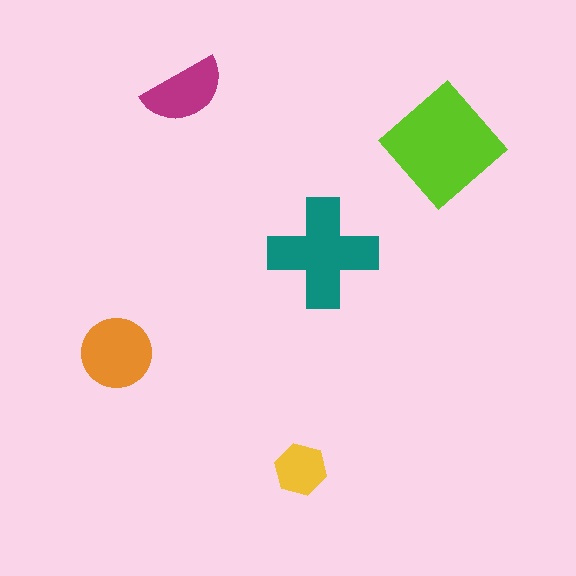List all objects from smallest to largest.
The yellow hexagon, the magenta semicircle, the orange circle, the teal cross, the lime diamond.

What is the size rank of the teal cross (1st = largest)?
2nd.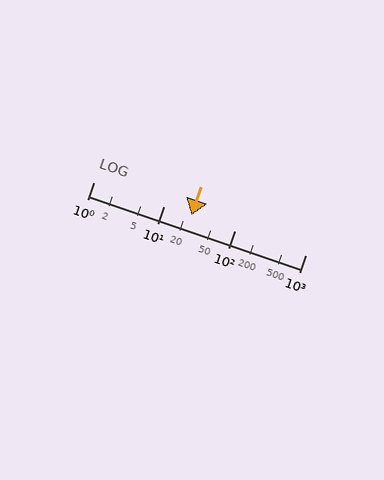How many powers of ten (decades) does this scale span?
The scale spans 3 decades, from 1 to 1000.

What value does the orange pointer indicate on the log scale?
The pointer indicates approximately 24.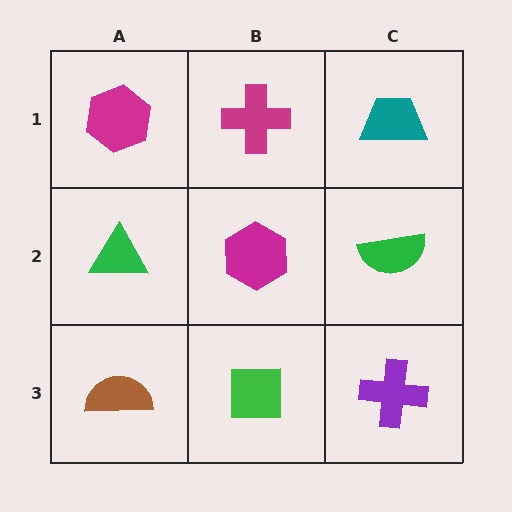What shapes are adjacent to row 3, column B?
A magenta hexagon (row 2, column B), a brown semicircle (row 3, column A), a purple cross (row 3, column C).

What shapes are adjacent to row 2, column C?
A teal trapezoid (row 1, column C), a purple cross (row 3, column C), a magenta hexagon (row 2, column B).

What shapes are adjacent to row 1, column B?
A magenta hexagon (row 2, column B), a magenta hexagon (row 1, column A), a teal trapezoid (row 1, column C).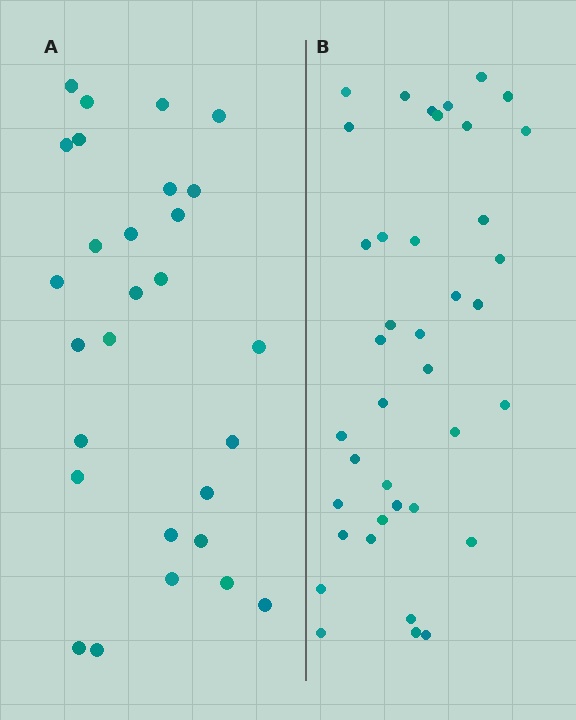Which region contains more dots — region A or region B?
Region B (the right region) has more dots.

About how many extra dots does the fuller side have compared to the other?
Region B has roughly 12 or so more dots than region A.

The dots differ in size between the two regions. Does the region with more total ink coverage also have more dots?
No. Region A has more total ink coverage because its dots are larger, but region B actually contains more individual dots. Total area can be misleading — the number of items is what matters here.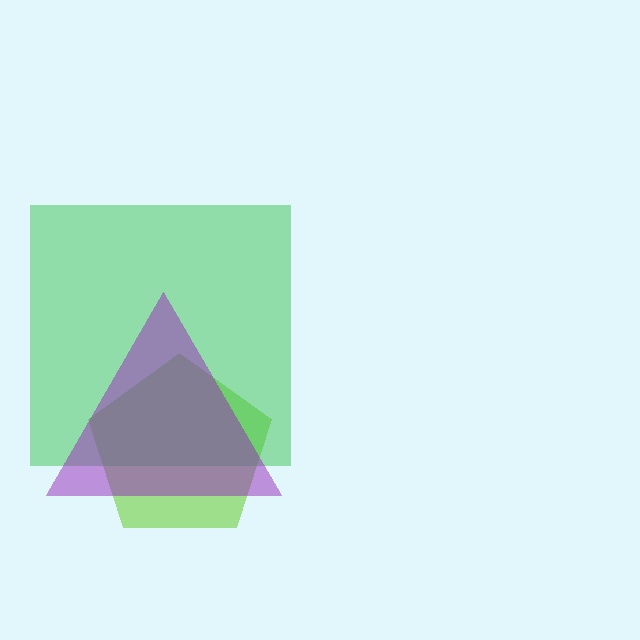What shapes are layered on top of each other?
The layered shapes are: a lime pentagon, a green square, a purple triangle.